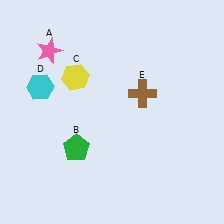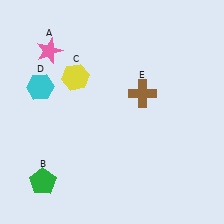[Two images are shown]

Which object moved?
The green pentagon (B) moved down.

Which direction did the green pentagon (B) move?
The green pentagon (B) moved down.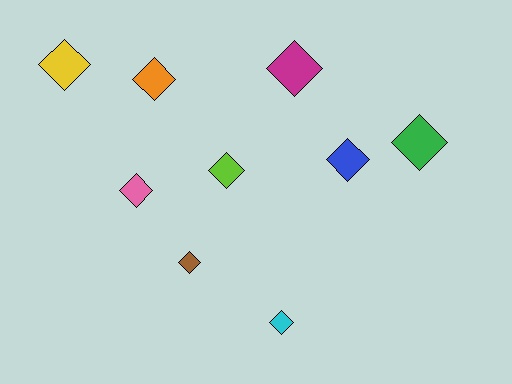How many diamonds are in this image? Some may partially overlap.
There are 9 diamonds.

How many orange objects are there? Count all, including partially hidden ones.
There is 1 orange object.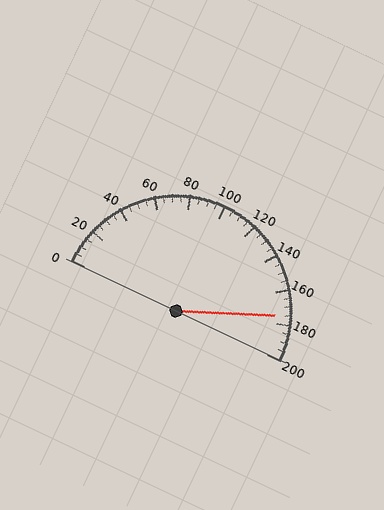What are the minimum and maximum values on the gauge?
The gauge ranges from 0 to 200.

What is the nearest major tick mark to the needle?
The nearest major tick mark is 180.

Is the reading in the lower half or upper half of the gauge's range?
The reading is in the upper half of the range (0 to 200).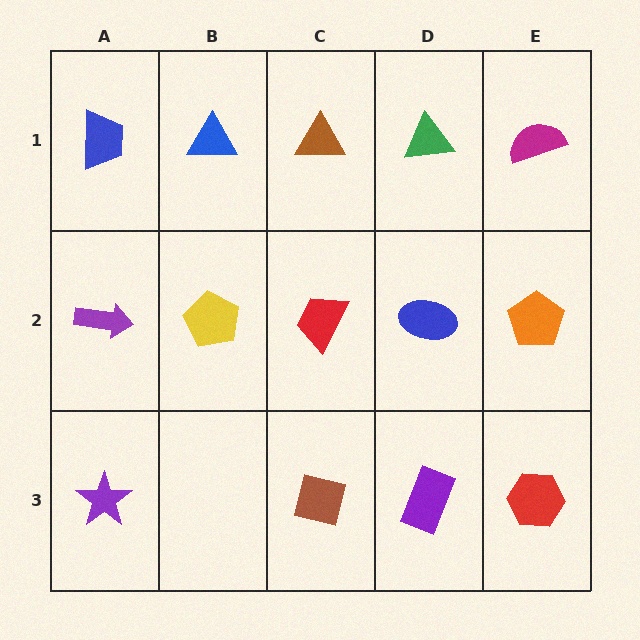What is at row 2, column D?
A blue ellipse.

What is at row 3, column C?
A brown square.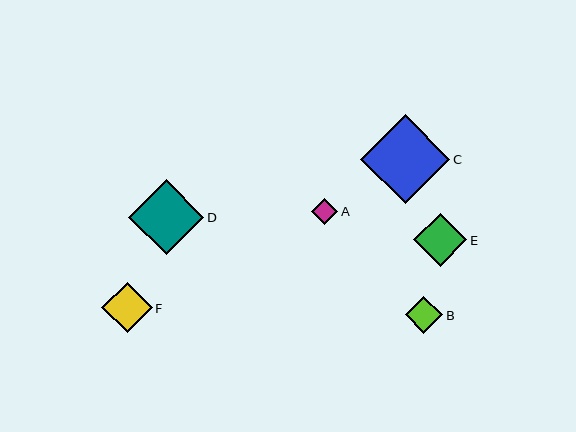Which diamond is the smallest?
Diamond A is the smallest with a size of approximately 26 pixels.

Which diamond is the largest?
Diamond C is the largest with a size of approximately 89 pixels.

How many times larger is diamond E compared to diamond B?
Diamond E is approximately 1.4 times the size of diamond B.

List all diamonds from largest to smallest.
From largest to smallest: C, D, E, F, B, A.